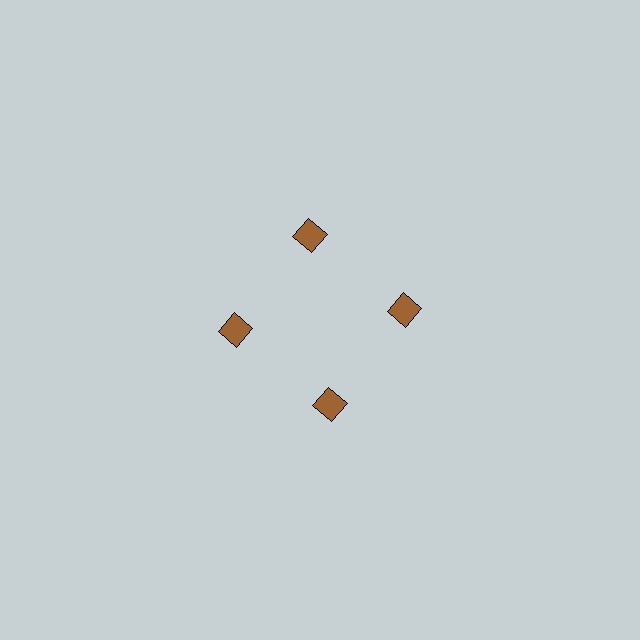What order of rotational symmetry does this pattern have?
This pattern has 4-fold rotational symmetry.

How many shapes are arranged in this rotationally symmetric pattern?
There are 4 shapes, arranged in 4 groups of 1.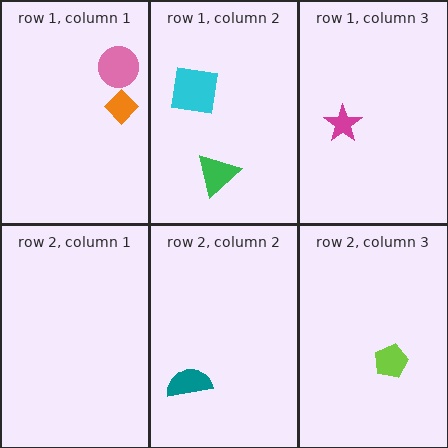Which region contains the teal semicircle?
The row 2, column 2 region.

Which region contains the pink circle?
The row 1, column 1 region.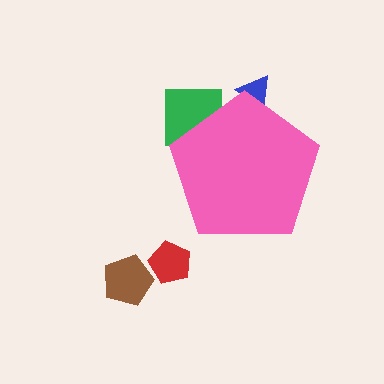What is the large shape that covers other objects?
A pink pentagon.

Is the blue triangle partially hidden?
Yes, the blue triangle is partially hidden behind the pink pentagon.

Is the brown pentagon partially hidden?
No, the brown pentagon is fully visible.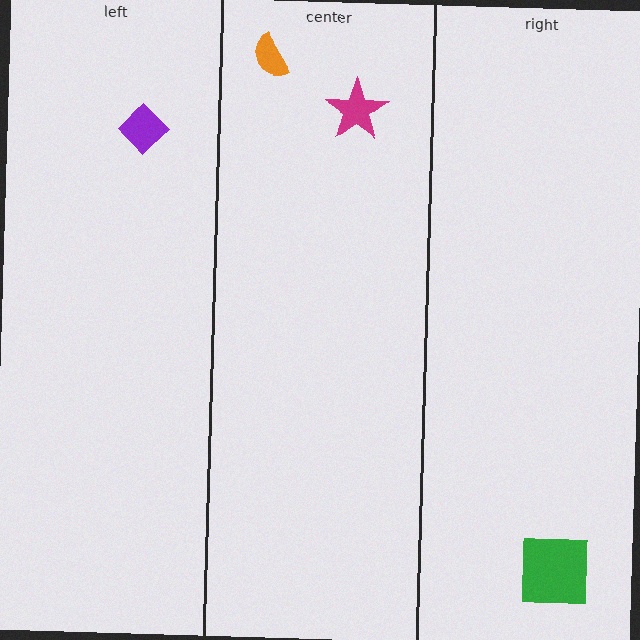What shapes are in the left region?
The purple diamond.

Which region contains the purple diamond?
The left region.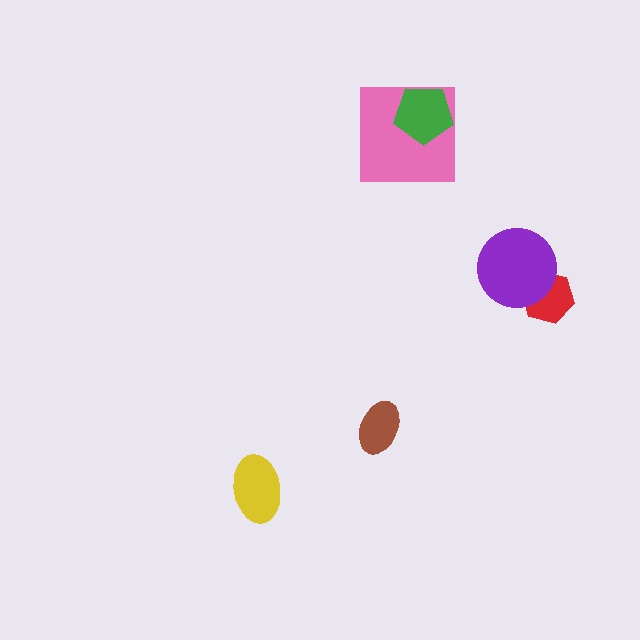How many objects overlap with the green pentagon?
1 object overlaps with the green pentagon.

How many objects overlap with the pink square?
1 object overlaps with the pink square.